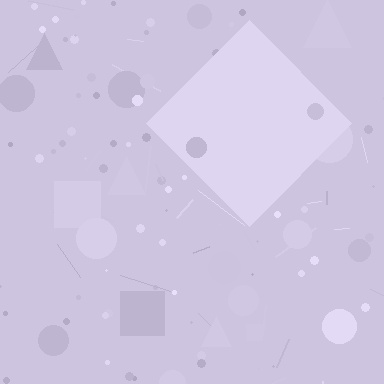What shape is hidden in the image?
A diamond is hidden in the image.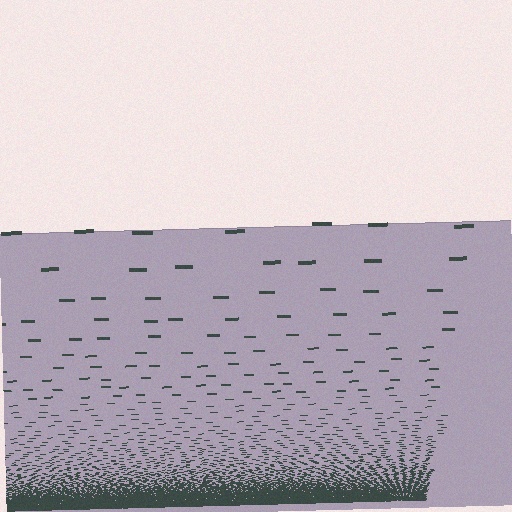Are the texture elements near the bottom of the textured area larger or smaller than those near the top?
Smaller. The gradient is inverted — elements near the bottom are smaller and denser.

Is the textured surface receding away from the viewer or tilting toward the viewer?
The surface appears to tilt toward the viewer. Texture elements get larger and sparser toward the top.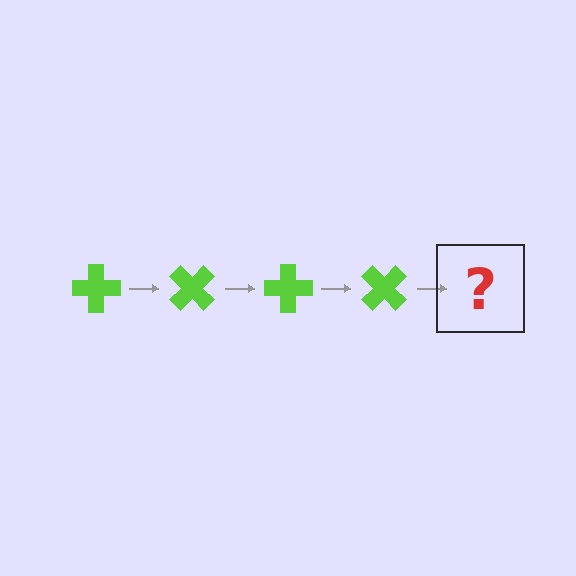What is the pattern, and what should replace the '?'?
The pattern is that the cross rotates 45 degrees each step. The '?' should be a lime cross rotated 180 degrees.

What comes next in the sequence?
The next element should be a lime cross rotated 180 degrees.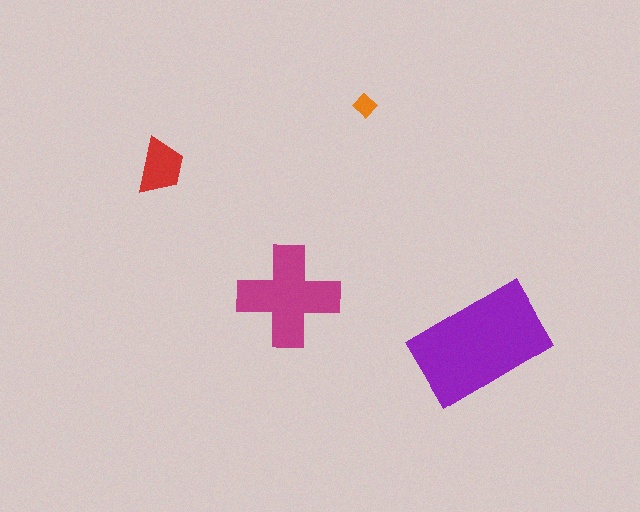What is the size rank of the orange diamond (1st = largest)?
4th.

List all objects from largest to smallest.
The purple rectangle, the magenta cross, the red trapezoid, the orange diamond.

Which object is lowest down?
The purple rectangle is bottommost.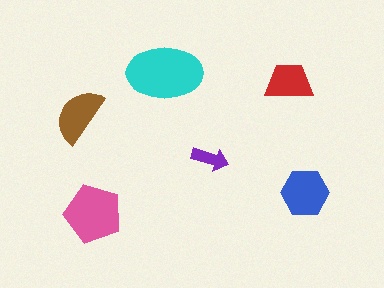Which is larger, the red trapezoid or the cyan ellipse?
The cyan ellipse.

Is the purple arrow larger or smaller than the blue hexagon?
Smaller.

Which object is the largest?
The cyan ellipse.